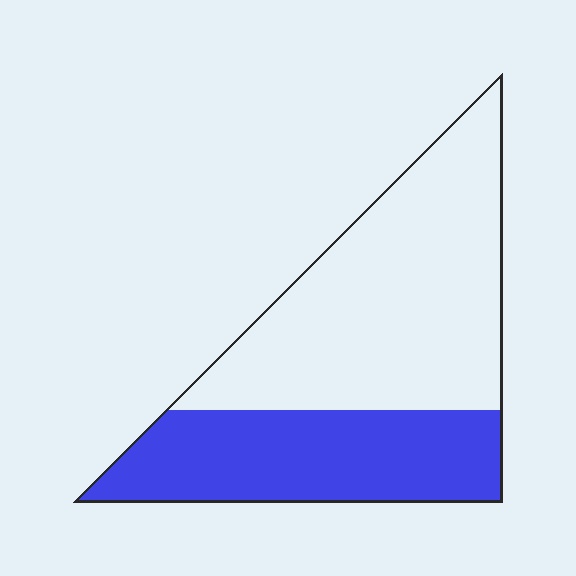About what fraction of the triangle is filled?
About three eighths (3/8).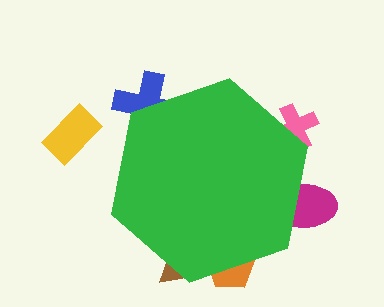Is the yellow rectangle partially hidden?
No, the yellow rectangle is fully visible.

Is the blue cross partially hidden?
Yes, the blue cross is partially hidden behind the green hexagon.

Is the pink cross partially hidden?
Yes, the pink cross is partially hidden behind the green hexagon.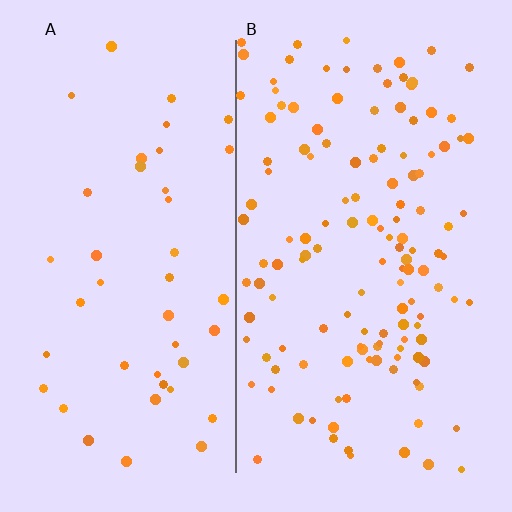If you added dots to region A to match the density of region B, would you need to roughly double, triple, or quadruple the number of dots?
Approximately triple.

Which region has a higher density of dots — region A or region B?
B (the right).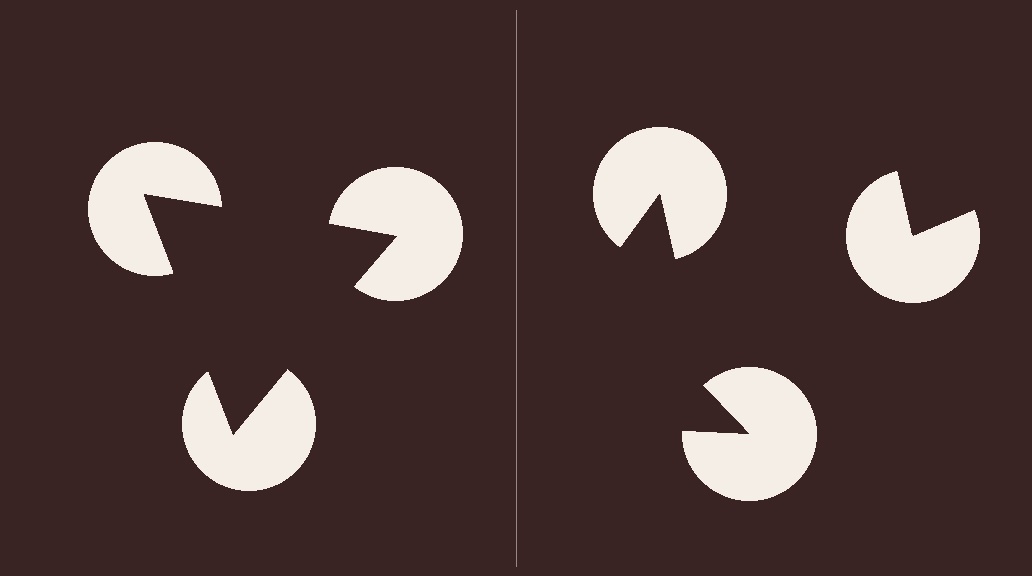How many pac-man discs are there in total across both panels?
6 — 3 on each side.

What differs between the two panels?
The pac-man discs are positioned identically on both sides; only the wedge orientations differ. On the left they align to a triangle; on the right they are misaligned.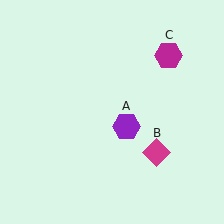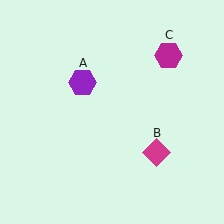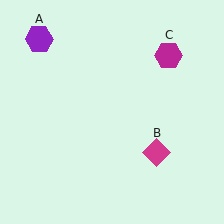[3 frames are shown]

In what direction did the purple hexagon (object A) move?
The purple hexagon (object A) moved up and to the left.